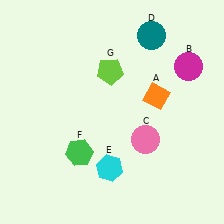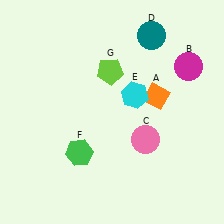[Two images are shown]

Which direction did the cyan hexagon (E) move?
The cyan hexagon (E) moved up.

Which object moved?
The cyan hexagon (E) moved up.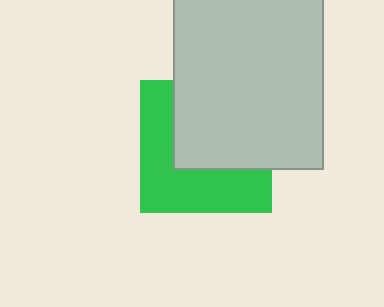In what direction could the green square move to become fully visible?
The green square could move toward the lower-left. That would shift it out from behind the light gray rectangle entirely.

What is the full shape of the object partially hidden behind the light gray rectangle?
The partially hidden object is a green square.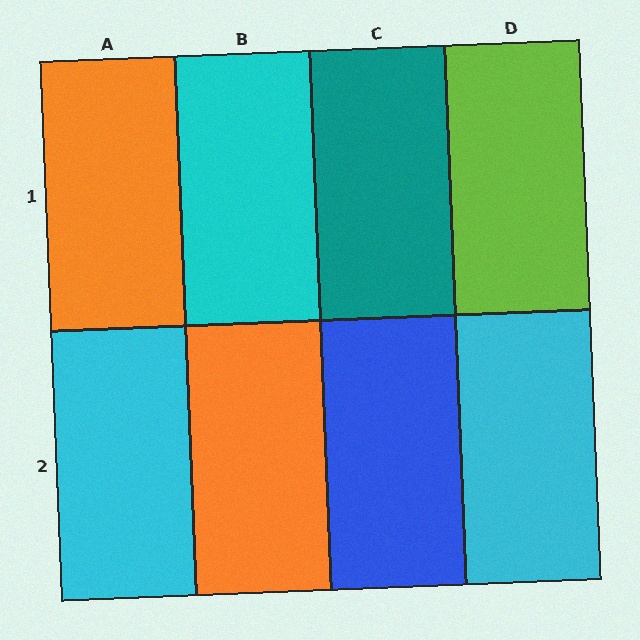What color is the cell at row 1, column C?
Teal.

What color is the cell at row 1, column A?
Orange.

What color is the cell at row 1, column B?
Cyan.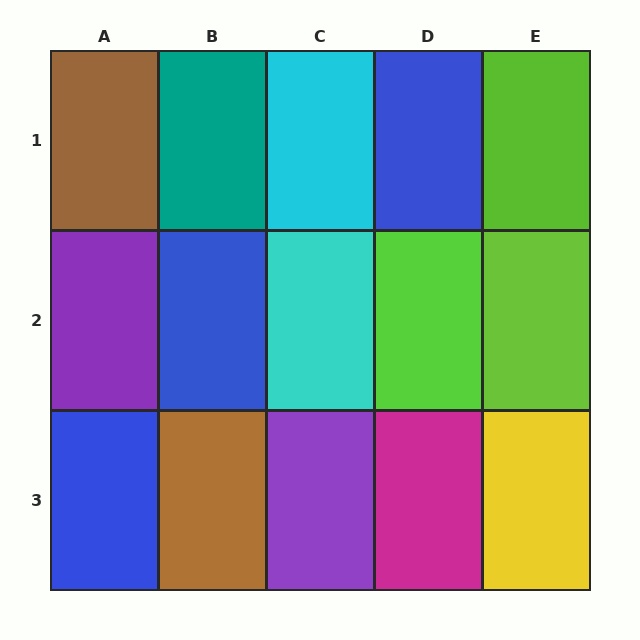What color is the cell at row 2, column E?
Lime.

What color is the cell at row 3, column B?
Brown.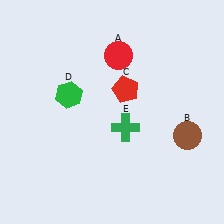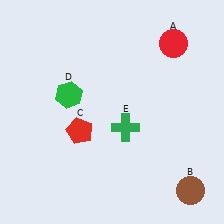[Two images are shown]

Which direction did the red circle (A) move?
The red circle (A) moved right.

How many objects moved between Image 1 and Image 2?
3 objects moved between the two images.